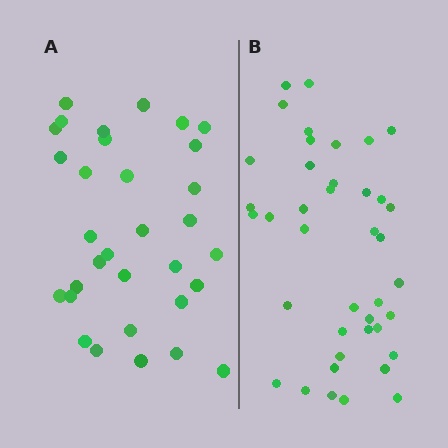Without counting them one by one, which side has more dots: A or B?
Region B (the right region) has more dots.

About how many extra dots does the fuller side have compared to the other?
Region B has roughly 8 or so more dots than region A.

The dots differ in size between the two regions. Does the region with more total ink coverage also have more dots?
No. Region A has more total ink coverage because its dots are larger, but region B actually contains more individual dots. Total area can be misleading — the number of items is what matters here.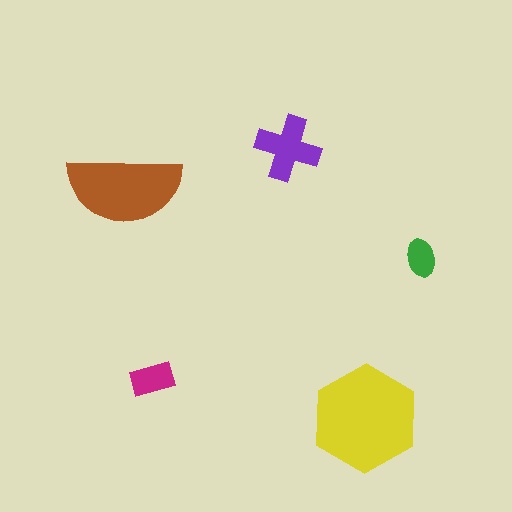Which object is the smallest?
The green ellipse.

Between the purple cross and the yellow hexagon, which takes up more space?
The yellow hexagon.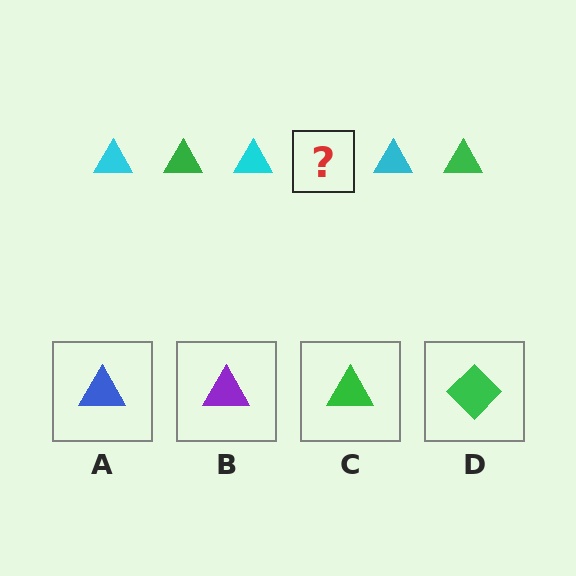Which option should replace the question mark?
Option C.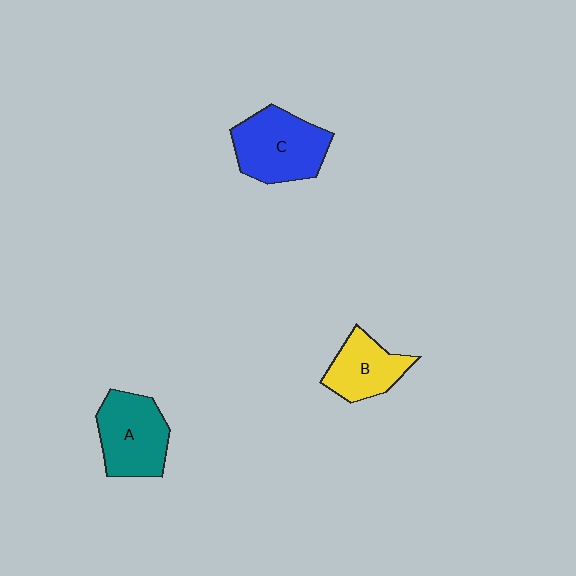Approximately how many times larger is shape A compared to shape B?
Approximately 1.3 times.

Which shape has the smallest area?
Shape B (yellow).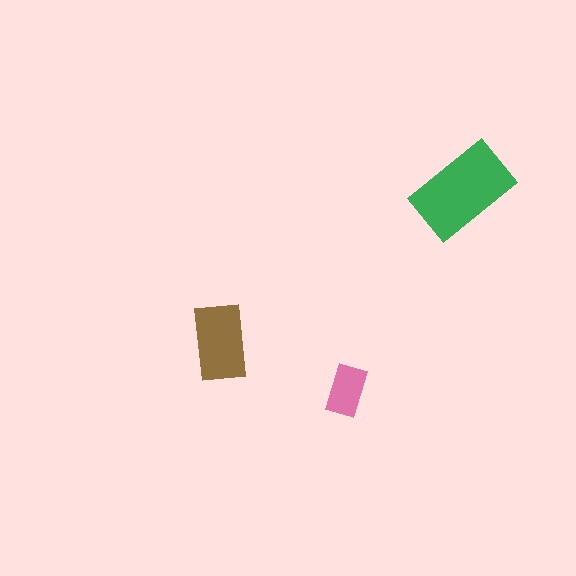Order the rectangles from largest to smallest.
the green one, the brown one, the pink one.